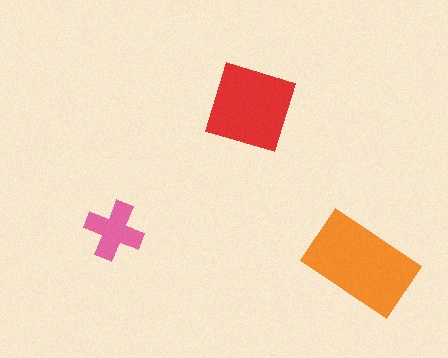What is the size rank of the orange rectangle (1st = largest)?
1st.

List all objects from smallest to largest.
The pink cross, the red diamond, the orange rectangle.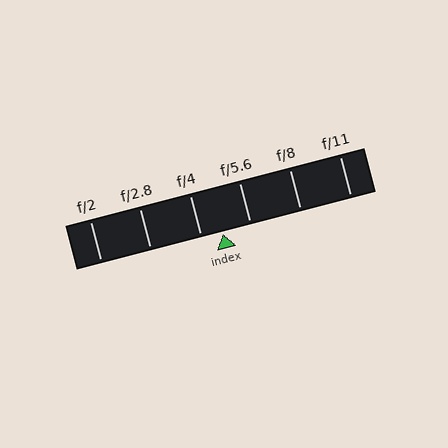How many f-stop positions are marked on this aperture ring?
There are 6 f-stop positions marked.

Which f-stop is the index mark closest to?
The index mark is closest to f/4.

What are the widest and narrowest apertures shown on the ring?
The widest aperture shown is f/2 and the narrowest is f/11.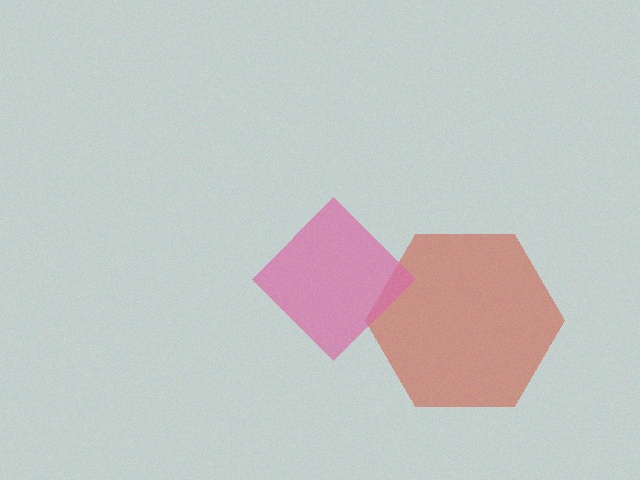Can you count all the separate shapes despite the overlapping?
Yes, there are 2 separate shapes.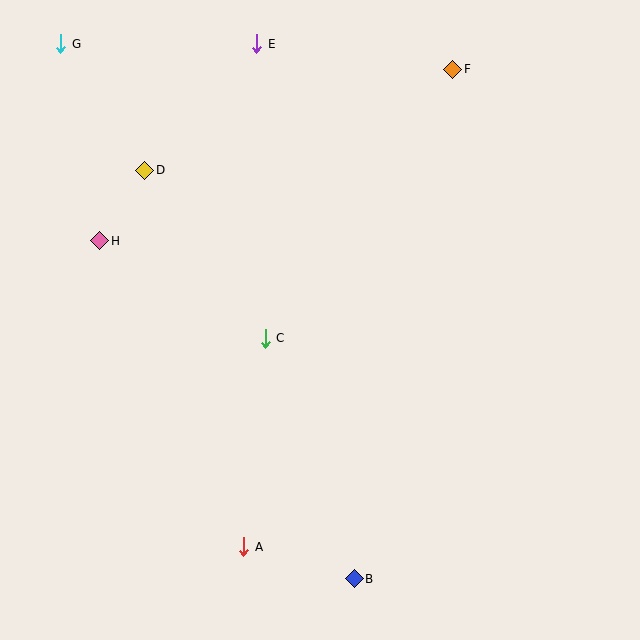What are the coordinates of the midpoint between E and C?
The midpoint between E and C is at (261, 191).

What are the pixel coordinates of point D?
Point D is at (145, 170).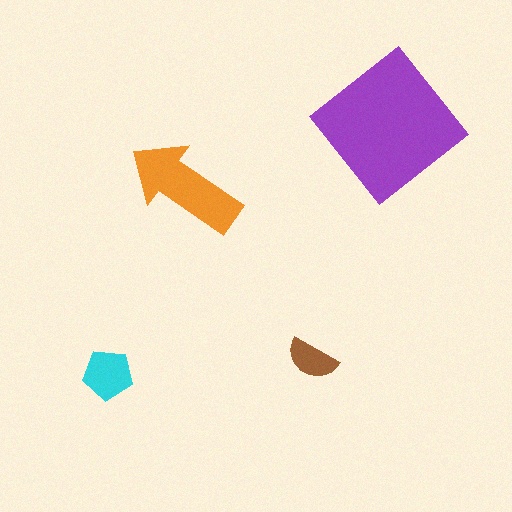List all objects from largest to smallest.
The purple diamond, the orange arrow, the cyan pentagon, the brown semicircle.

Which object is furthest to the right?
The purple diamond is rightmost.